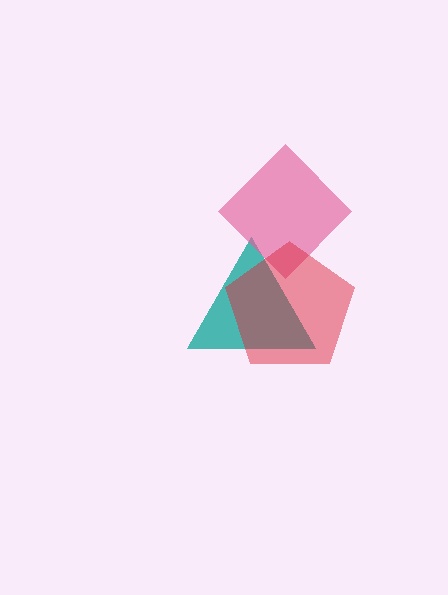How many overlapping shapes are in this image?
There are 3 overlapping shapes in the image.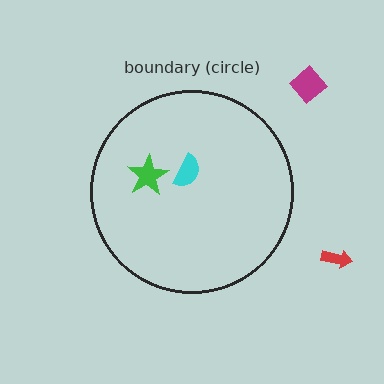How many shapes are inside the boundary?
2 inside, 2 outside.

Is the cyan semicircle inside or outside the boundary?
Inside.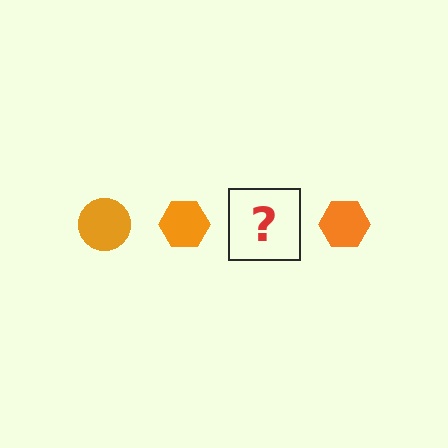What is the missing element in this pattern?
The missing element is an orange circle.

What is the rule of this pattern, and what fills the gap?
The rule is that the pattern cycles through circle, hexagon shapes in orange. The gap should be filled with an orange circle.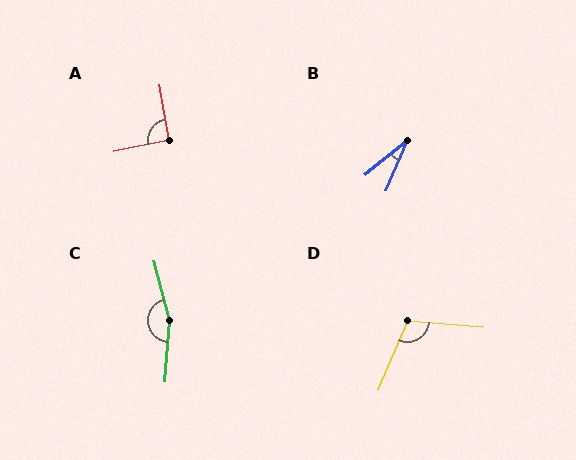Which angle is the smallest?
B, at approximately 28 degrees.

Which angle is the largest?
C, at approximately 161 degrees.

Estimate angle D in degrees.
Approximately 108 degrees.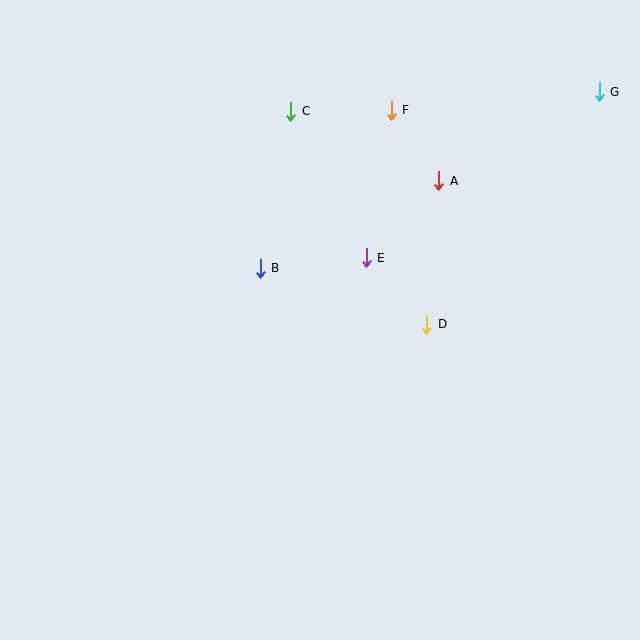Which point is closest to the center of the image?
Point E at (366, 258) is closest to the center.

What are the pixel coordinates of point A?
Point A is at (439, 181).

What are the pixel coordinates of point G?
Point G is at (599, 92).